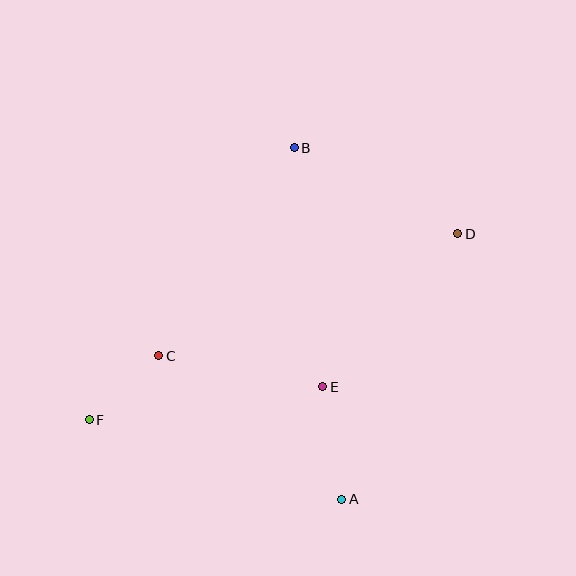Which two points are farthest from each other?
Points D and F are farthest from each other.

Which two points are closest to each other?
Points C and F are closest to each other.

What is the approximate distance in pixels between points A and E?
The distance between A and E is approximately 114 pixels.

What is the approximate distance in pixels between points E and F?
The distance between E and F is approximately 236 pixels.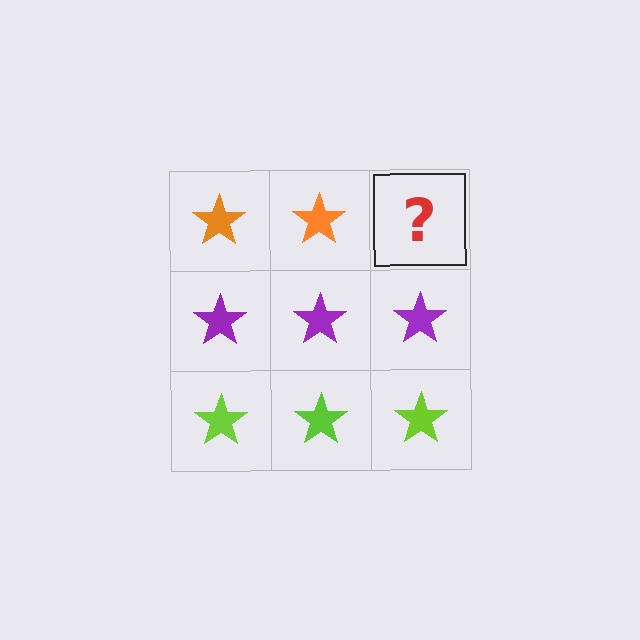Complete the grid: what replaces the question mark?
The question mark should be replaced with an orange star.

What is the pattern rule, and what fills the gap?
The rule is that each row has a consistent color. The gap should be filled with an orange star.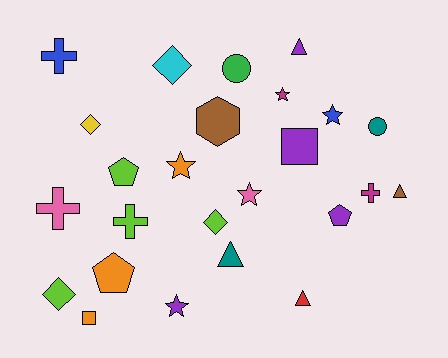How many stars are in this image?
There are 5 stars.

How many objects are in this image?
There are 25 objects.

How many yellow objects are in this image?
There is 1 yellow object.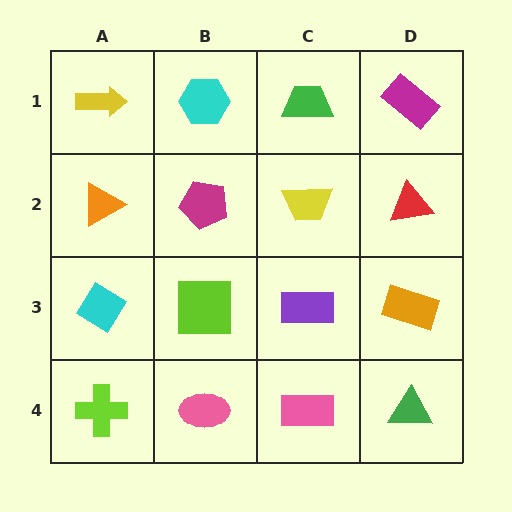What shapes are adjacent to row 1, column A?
An orange triangle (row 2, column A), a cyan hexagon (row 1, column B).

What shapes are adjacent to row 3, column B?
A magenta pentagon (row 2, column B), a pink ellipse (row 4, column B), a cyan diamond (row 3, column A), a purple rectangle (row 3, column C).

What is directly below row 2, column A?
A cyan diamond.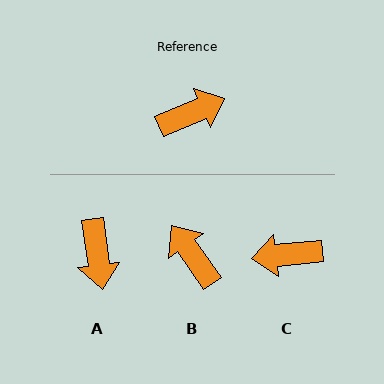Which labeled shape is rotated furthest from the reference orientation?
C, about 163 degrees away.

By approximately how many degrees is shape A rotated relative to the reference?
Approximately 105 degrees clockwise.